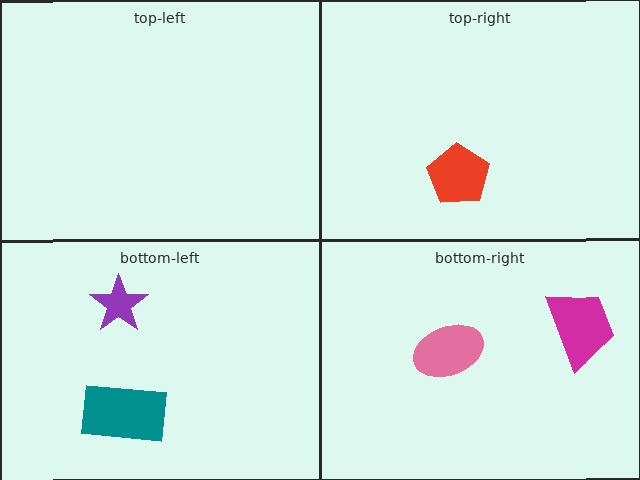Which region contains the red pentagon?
The top-right region.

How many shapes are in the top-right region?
1.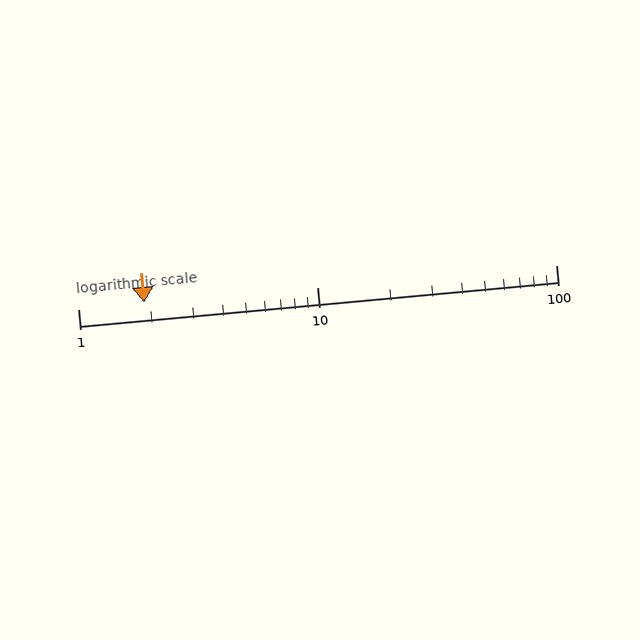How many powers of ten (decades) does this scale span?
The scale spans 2 decades, from 1 to 100.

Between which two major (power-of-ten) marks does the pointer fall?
The pointer is between 1 and 10.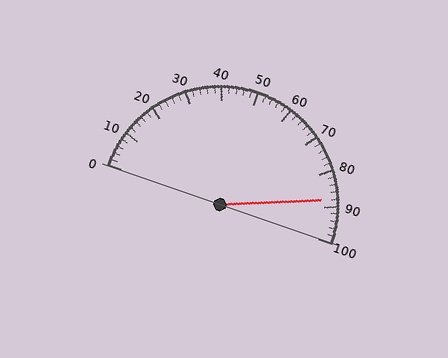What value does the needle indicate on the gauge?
The needle indicates approximately 88.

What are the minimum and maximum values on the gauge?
The gauge ranges from 0 to 100.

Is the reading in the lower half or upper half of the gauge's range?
The reading is in the upper half of the range (0 to 100).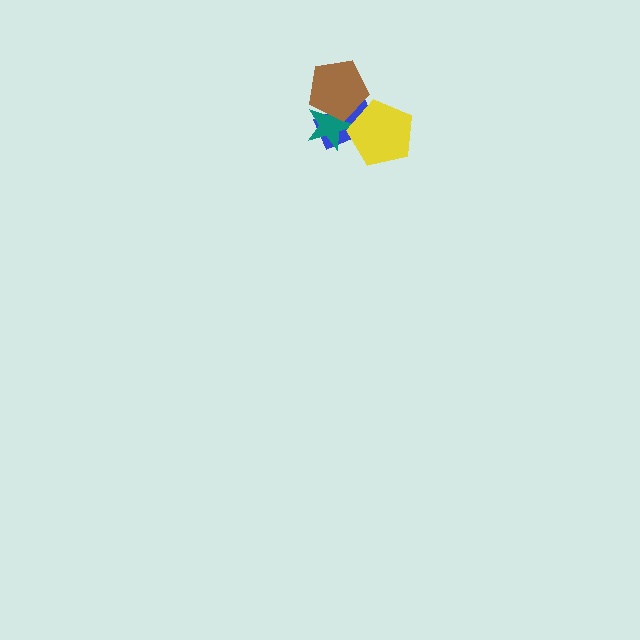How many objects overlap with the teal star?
3 objects overlap with the teal star.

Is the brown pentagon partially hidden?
No, no other shape covers it.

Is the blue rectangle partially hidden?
Yes, it is partially covered by another shape.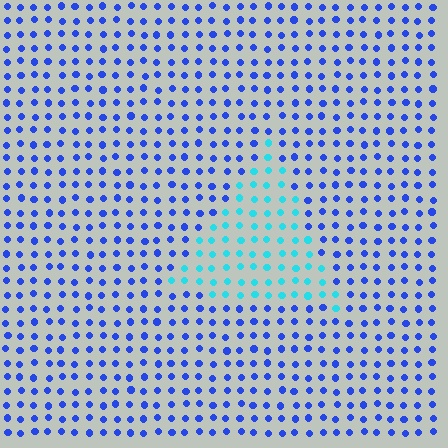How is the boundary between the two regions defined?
The boundary is defined purely by a slight shift in hue (about 46 degrees). Spacing, size, and orientation are identical on both sides.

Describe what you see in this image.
The image is filled with small blue elements in a uniform arrangement. A triangle-shaped region is visible where the elements are tinted to a slightly different hue, forming a subtle color boundary.